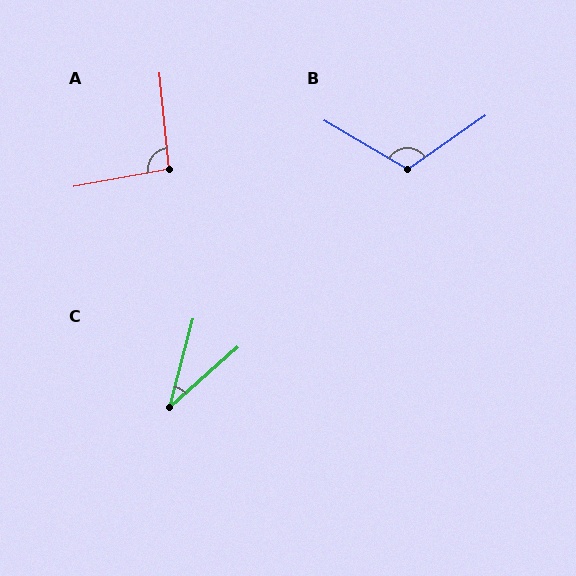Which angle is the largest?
B, at approximately 115 degrees.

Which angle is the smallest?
C, at approximately 34 degrees.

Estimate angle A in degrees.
Approximately 95 degrees.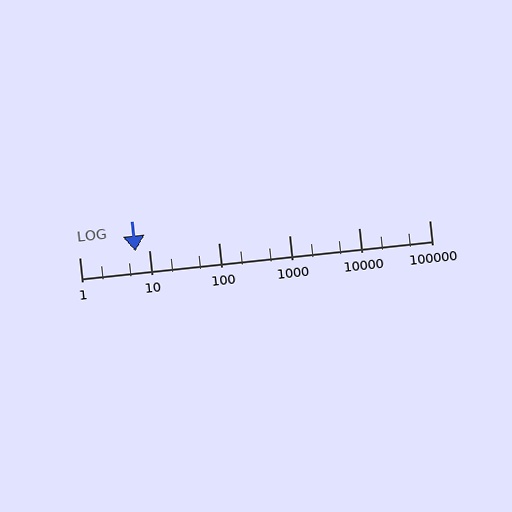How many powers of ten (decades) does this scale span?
The scale spans 5 decades, from 1 to 100000.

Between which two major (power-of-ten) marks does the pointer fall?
The pointer is between 1 and 10.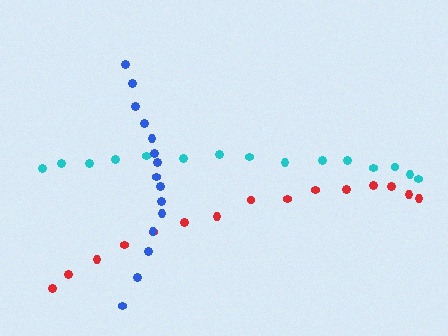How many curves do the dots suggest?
There are 3 distinct paths.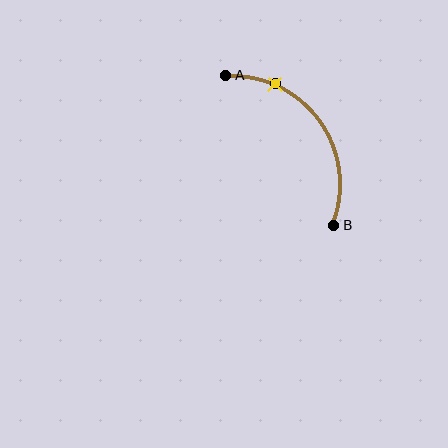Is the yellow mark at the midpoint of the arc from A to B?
No. The yellow mark lies on the arc but is closer to endpoint A. The arc midpoint would be at the point on the curve equidistant along the arc from both A and B.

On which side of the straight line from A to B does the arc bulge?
The arc bulges above and to the right of the straight line connecting A and B.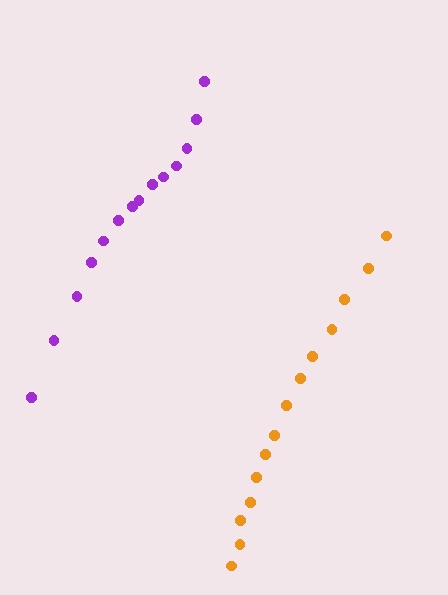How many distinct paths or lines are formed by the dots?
There are 2 distinct paths.